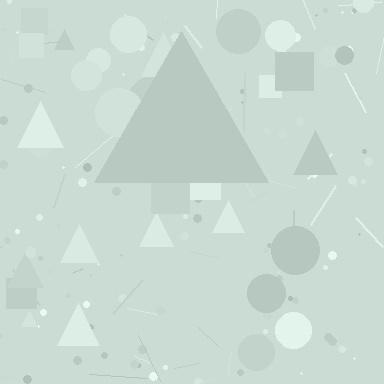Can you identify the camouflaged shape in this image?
The camouflaged shape is a triangle.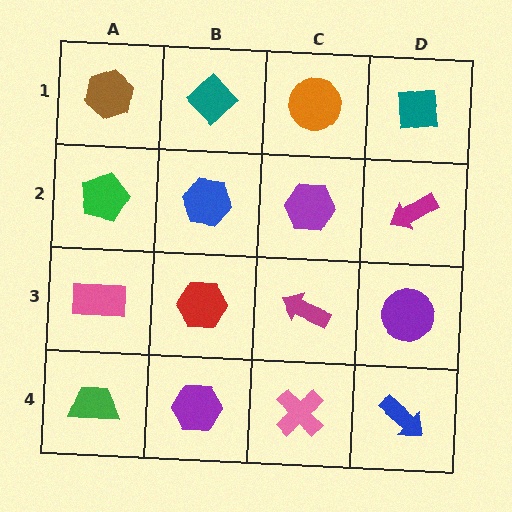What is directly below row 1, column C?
A purple hexagon.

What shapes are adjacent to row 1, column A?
A green pentagon (row 2, column A), a teal diamond (row 1, column B).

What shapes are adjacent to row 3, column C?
A purple hexagon (row 2, column C), a pink cross (row 4, column C), a red hexagon (row 3, column B), a purple circle (row 3, column D).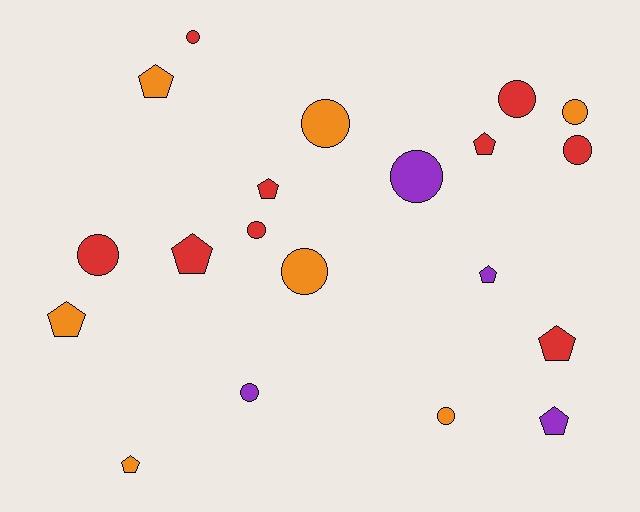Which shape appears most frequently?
Circle, with 11 objects.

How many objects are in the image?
There are 20 objects.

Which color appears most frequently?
Red, with 9 objects.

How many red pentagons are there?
There are 4 red pentagons.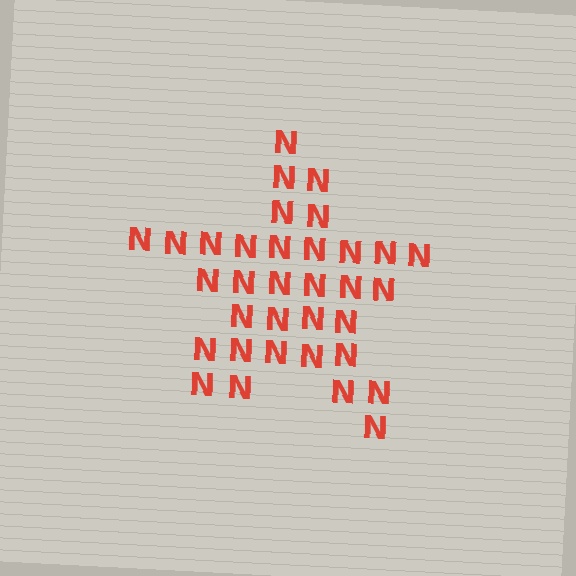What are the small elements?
The small elements are letter N's.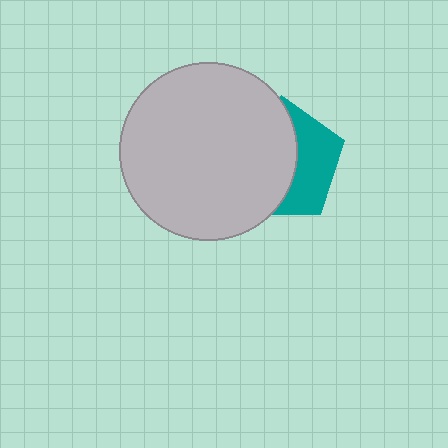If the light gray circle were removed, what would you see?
You would see the complete teal pentagon.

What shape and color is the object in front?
The object in front is a light gray circle.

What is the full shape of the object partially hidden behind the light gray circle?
The partially hidden object is a teal pentagon.